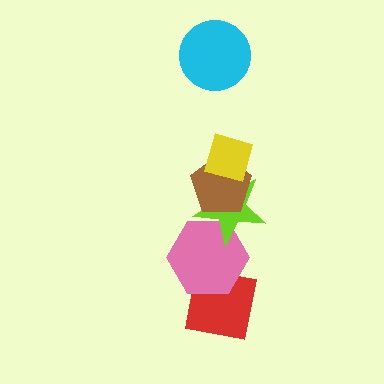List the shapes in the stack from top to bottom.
From top to bottom: the cyan circle, the yellow diamond, the brown pentagon, the lime star, the pink hexagon, the red square.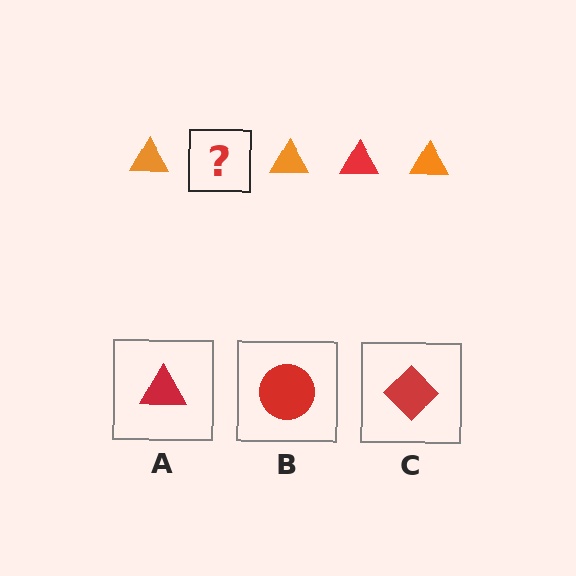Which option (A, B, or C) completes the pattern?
A.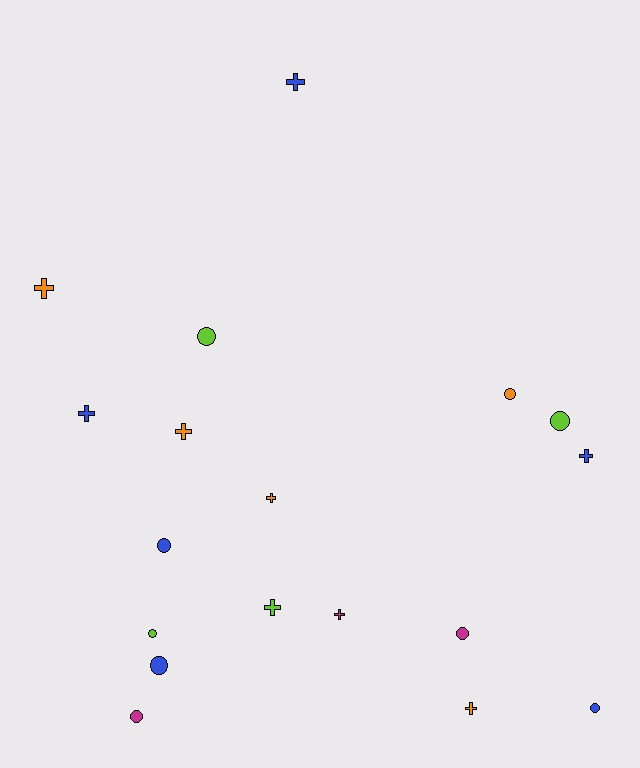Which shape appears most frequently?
Cross, with 9 objects.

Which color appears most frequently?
Blue, with 6 objects.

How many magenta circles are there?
There are 2 magenta circles.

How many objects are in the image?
There are 18 objects.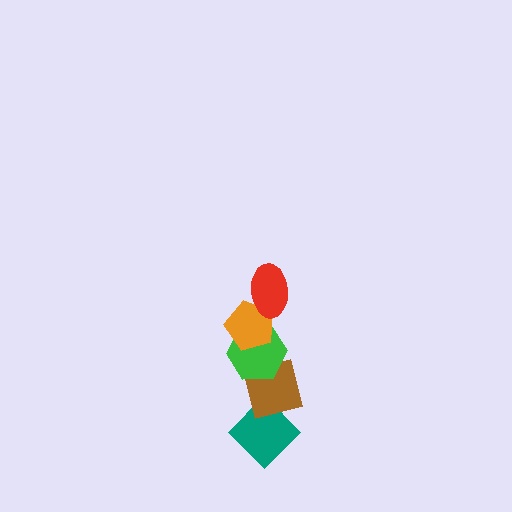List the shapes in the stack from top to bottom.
From top to bottom: the red ellipse, the orange pentagon, the green hexagon, the brown square, the teal diamond.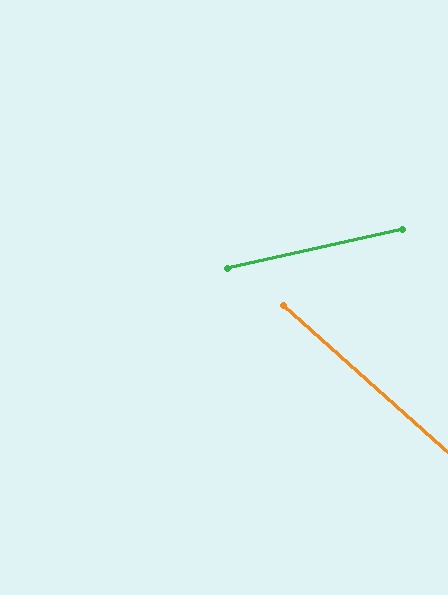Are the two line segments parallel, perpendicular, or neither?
Neither parallel nor perpendicular — they differ by about 54°.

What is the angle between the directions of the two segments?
Approximately 54 degrees.